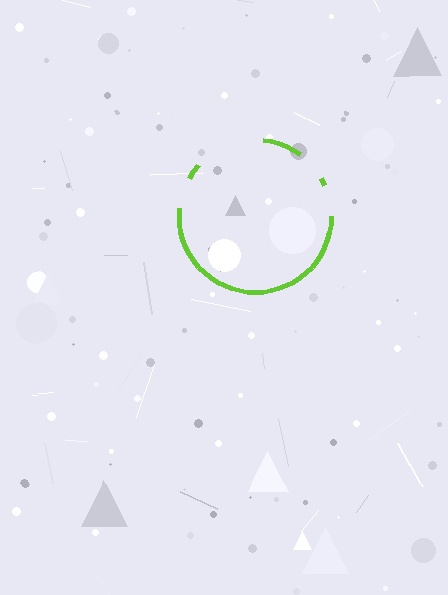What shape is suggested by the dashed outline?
The dashed outline suggests a circle.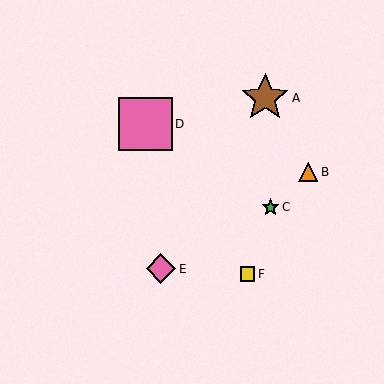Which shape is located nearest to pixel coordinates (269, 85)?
The brown star (labeled A) at (265, 98) is nearest to that location.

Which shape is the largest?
The pink square (labeled D) is the largest.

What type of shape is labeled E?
Shape E is a pink diamond.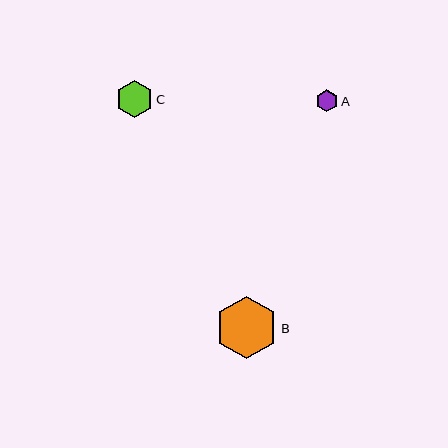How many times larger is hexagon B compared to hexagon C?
Hexagon B is approximately 1.7 times the size of hexagon C.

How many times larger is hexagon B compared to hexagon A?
Hexagon B is approximately 2.8 times the size of hexagon A.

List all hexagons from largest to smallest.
From largest to smallest: B, C, A.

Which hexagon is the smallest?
Hexagon A is the smallest with a size of approximately 22 pixels.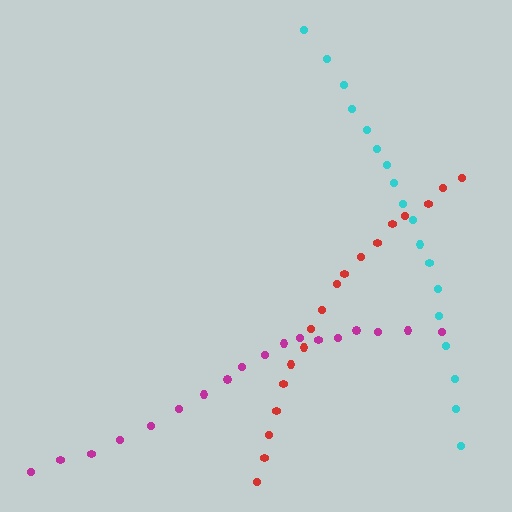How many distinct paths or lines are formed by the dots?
There are 3 distinct paths.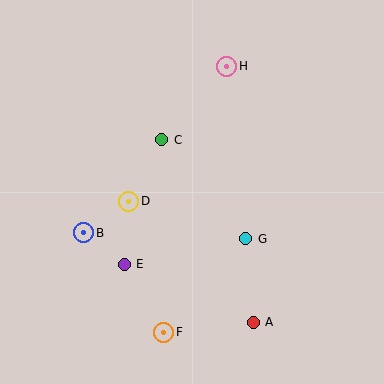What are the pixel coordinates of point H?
Point H is at (227, 66).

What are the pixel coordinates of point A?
Point A is at (253, 322).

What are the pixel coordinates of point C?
Point C is at (162, 140).